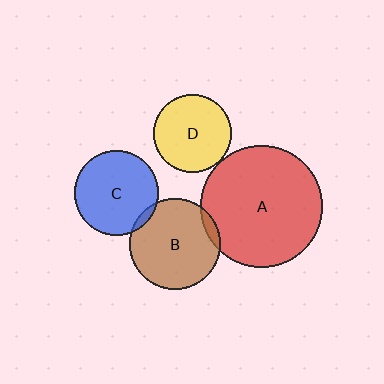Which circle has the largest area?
Circle A (red).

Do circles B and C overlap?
Yes.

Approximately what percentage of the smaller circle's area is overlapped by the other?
Approximately 5%.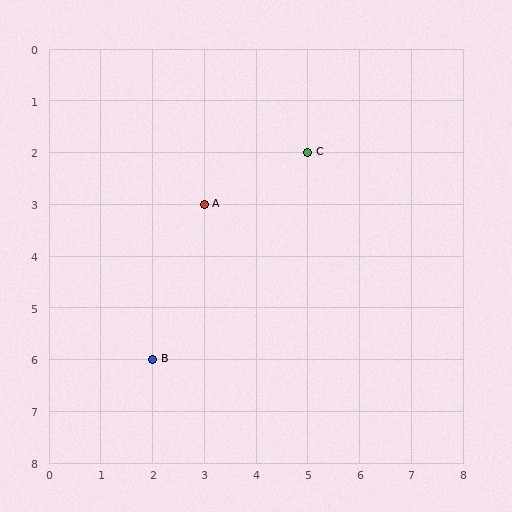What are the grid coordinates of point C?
Point C is at grid coordinates (5, 2).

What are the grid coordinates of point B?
Point B is at grid coordinates (2, 6).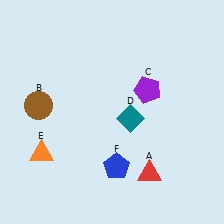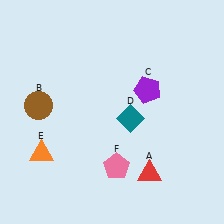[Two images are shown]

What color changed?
The pentagon (F) changed from blue in Image 1 to pink in Image 2.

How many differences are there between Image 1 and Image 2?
There is 1 difference between the two images.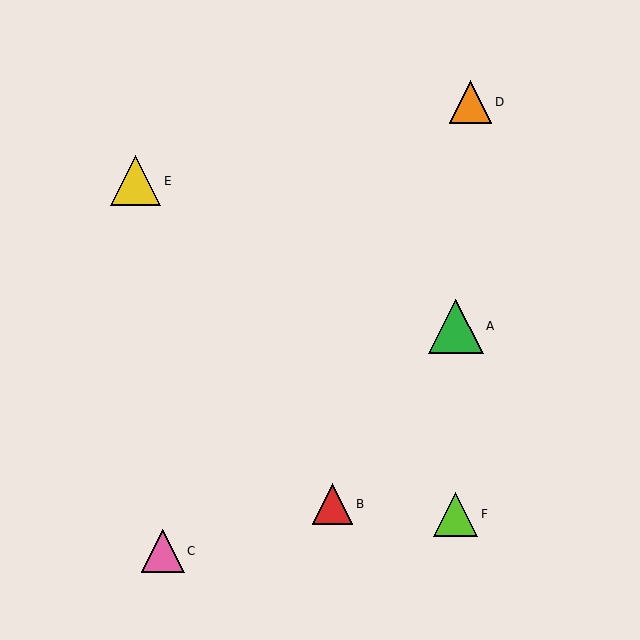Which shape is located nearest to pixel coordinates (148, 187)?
The yellow triangle (labeled E) at (136, 181) is nearest to that location.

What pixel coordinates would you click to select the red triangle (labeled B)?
Click at (333, 504) to select the red triangle B.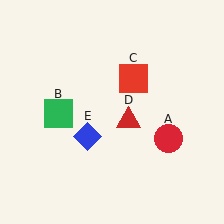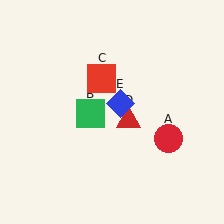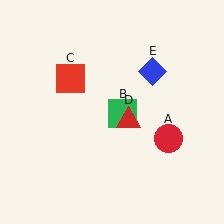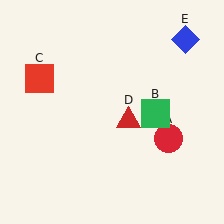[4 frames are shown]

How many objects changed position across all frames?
3 objects changed position: green square (object B), red square (object C), blue diamond (object E).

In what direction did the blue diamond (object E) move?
The blue diamond (object E) moved up and to the right.